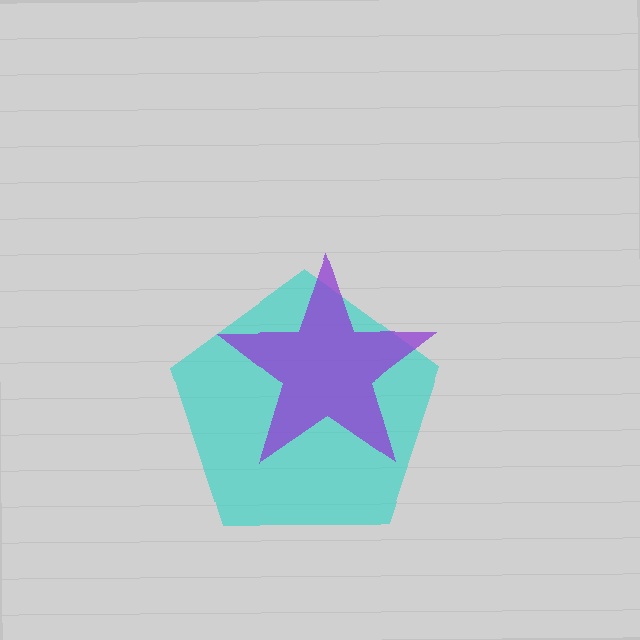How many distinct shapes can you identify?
There are 2 distinct shapes: a cyan pentagon, a purple star.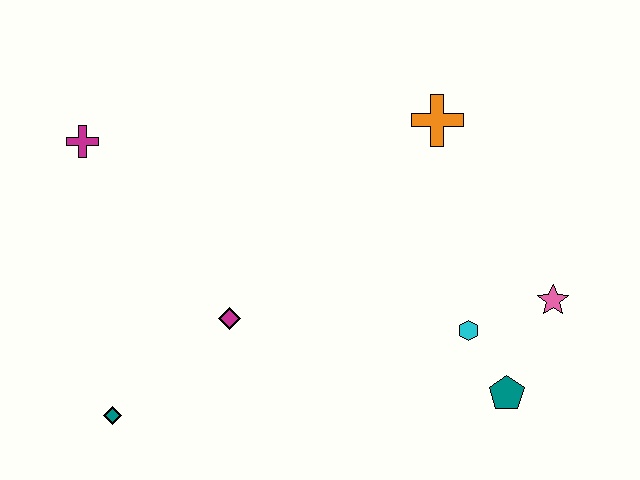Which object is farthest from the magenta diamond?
The pink star is farthest from the magenta diamond.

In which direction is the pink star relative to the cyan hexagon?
The pink star is to the right of the cyan hexagon.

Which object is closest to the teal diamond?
The magenta diamond is closest to the teal diamond.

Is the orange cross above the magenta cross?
Yes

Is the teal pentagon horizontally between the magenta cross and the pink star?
Yes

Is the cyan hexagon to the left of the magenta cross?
No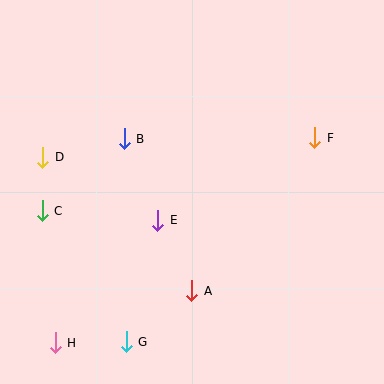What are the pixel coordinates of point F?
Point F is at (315, 138).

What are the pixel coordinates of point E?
Point E is at (158, 220).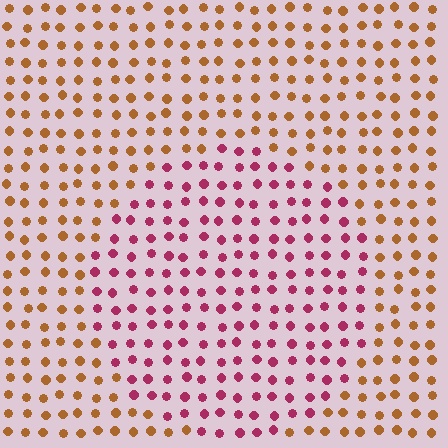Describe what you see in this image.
The image is filled with small brown elements in a uniform arrangement. A circle-shaped region is visible where the elements are tinted to a slightly different hue, forming a subtle color boundary.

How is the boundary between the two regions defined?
The boundary is defined purely by a slight shift in hue (about 54 degrees). Spacing, size, and orientation are identical on both sides.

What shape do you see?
I see a circle.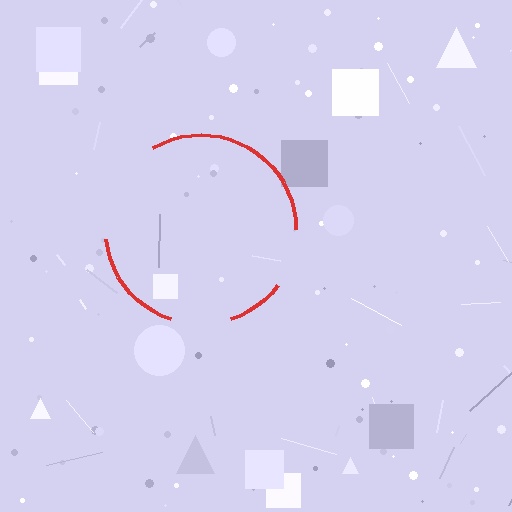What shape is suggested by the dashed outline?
The dashed outline suggests a circle.